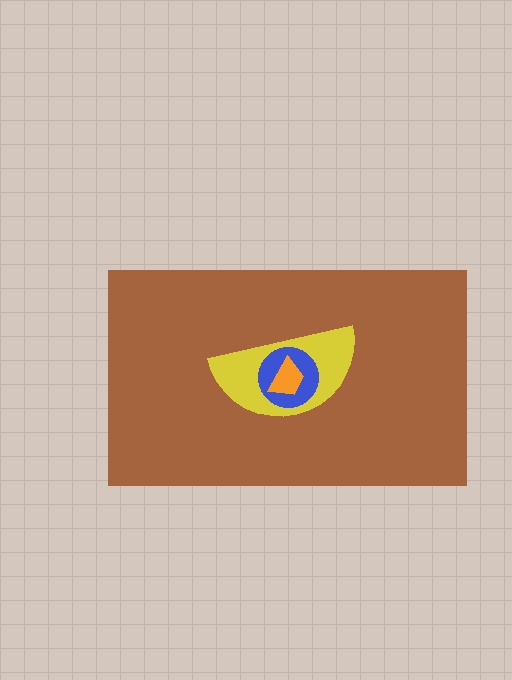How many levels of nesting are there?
4.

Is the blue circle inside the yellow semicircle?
Yes.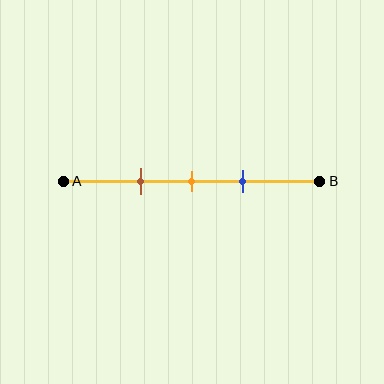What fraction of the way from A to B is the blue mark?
The blue mark is approximately 70% (0.7) of the way from A to B.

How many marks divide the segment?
There are 3 marks dividing the segment.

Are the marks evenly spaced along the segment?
Yes, the marks are approximately evenly spaced.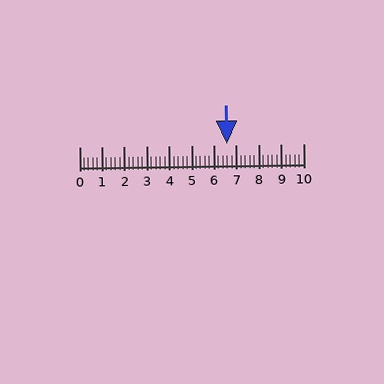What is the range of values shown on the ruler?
The ruler shows values from 0 to 10.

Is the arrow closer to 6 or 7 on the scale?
The arrow is closer to 7.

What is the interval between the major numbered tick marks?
The major tick marks are spaced 1 units apart.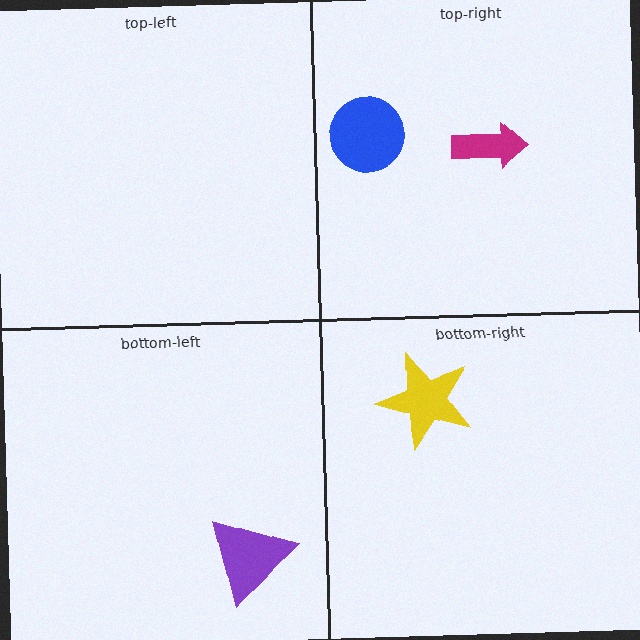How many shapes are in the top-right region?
2.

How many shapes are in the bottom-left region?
1.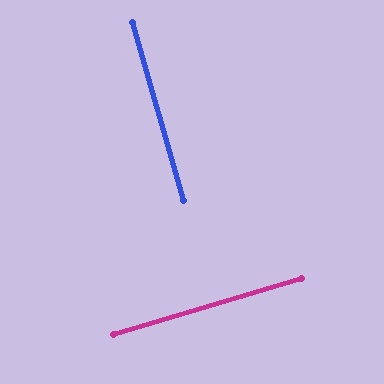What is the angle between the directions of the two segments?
Approximately 90 degrees.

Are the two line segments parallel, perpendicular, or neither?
Perpendicular — they meet at approximately 90°.